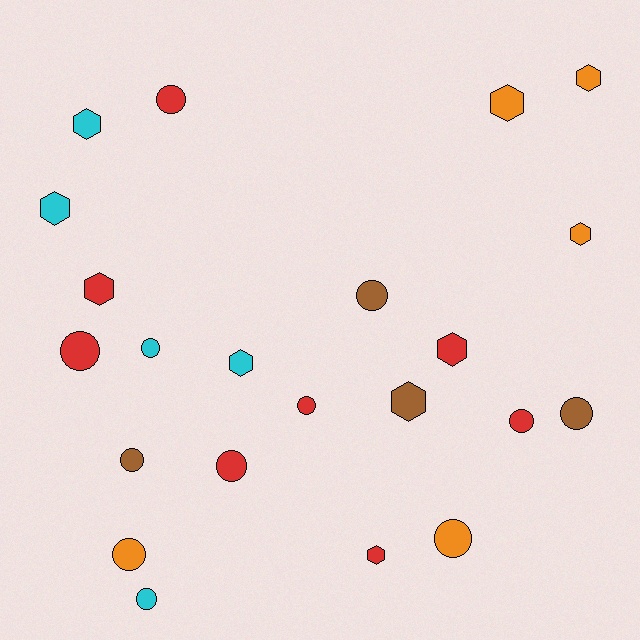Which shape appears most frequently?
Circle, with 12 objects.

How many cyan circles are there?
There are 2 cyan circles.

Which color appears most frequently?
Red, with 8 objects.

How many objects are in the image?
There are 22 objects.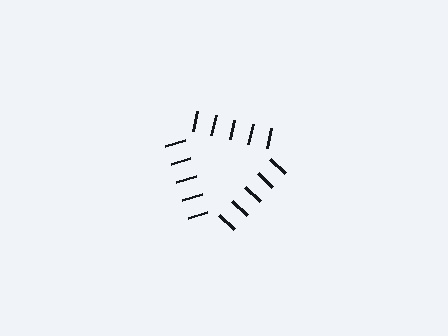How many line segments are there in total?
15 — 5 along each of the 3 edges.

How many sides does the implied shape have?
3 sides — the line-ends trace a triangle.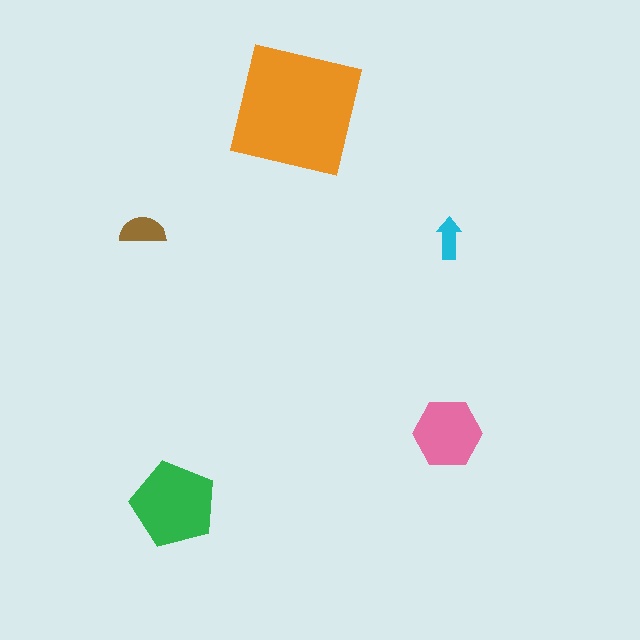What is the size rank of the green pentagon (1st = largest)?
2nd.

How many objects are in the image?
There are 5 objects in the image.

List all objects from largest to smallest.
The orange square, the green pentagon, the pink hexagon, the brown semicircle, the cyan arrow.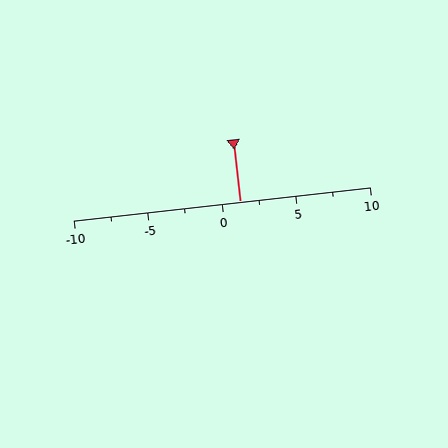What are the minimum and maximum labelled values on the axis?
The axis runs from -10 to 10.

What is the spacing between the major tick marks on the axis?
The major ticks are spaced 5 apart.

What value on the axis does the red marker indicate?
The marker indicates approximately 1.2.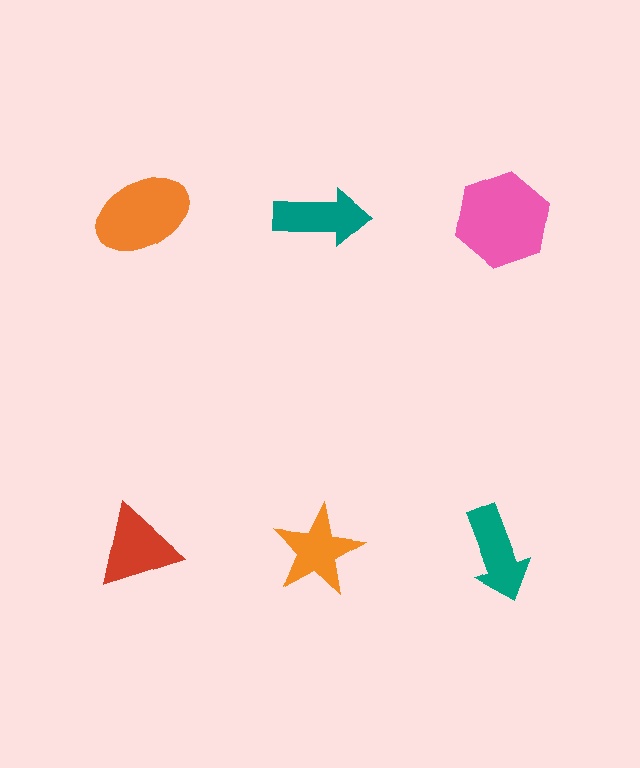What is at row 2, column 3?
A teal arrow.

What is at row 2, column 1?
A red triangle.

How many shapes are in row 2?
3 shapes.